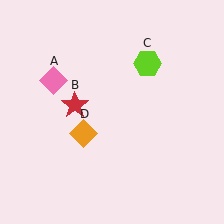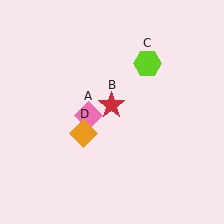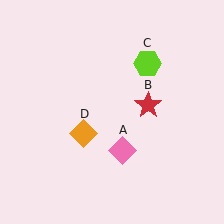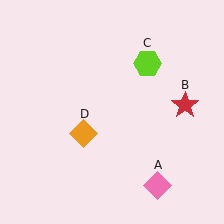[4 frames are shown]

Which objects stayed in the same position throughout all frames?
Lime hexagon (object C) and orange diamond (object D) remained stationary.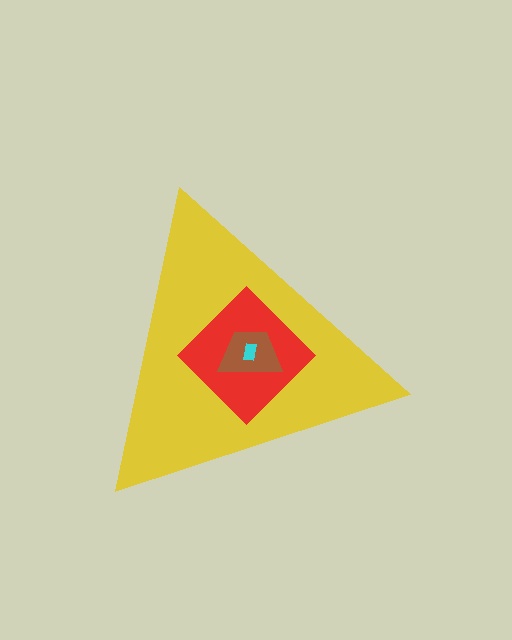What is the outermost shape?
The yellow triangle.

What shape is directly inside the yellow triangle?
The red diamond.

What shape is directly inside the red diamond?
The brown trapezoid.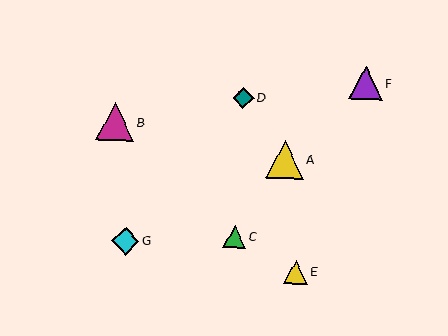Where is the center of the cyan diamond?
The center of the cyan diamond is at (125, 241).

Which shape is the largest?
The magenta triangle (labeled B) is the largest.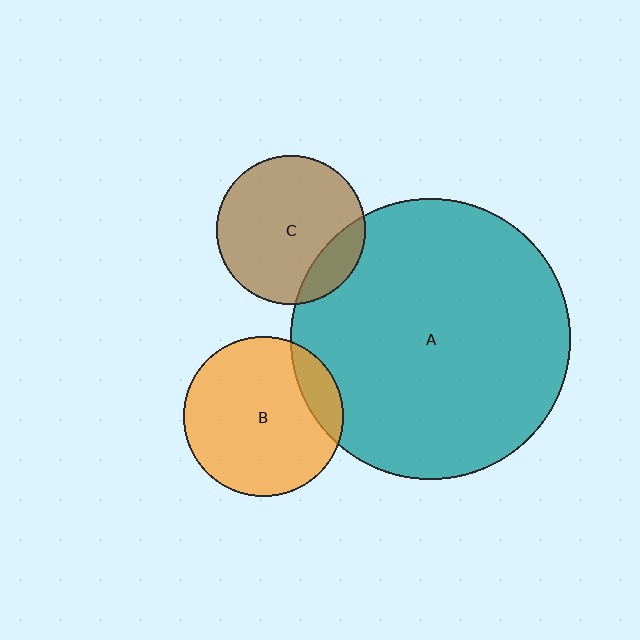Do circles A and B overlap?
Yes.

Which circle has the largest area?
Circle A (teal).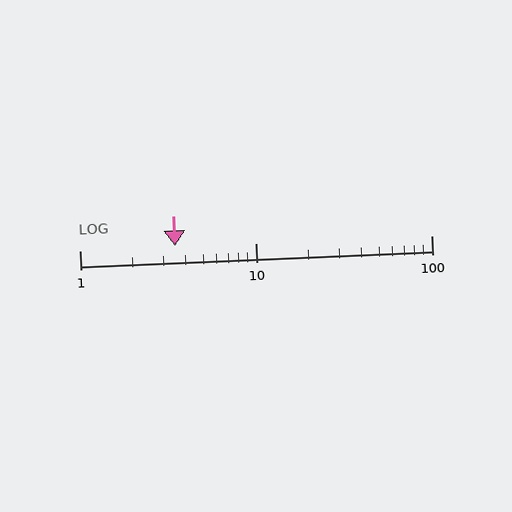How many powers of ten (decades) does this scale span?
The scale spans 2 decades, from 1 to 100.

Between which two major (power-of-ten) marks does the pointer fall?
The pointer is between 1 and 10.